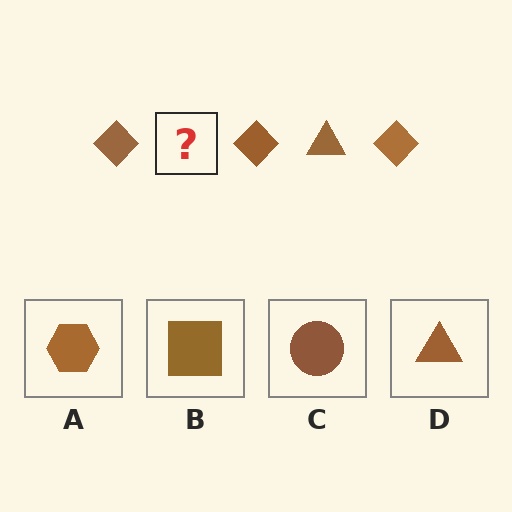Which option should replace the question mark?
Option D.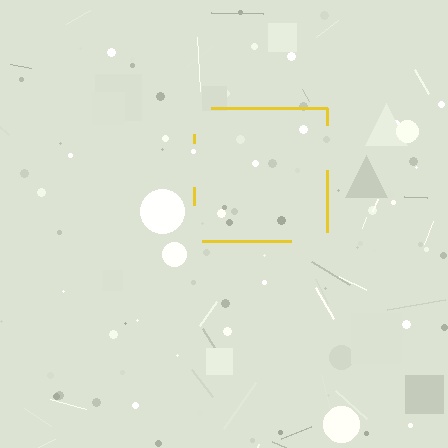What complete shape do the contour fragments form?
The contour fragments form a square.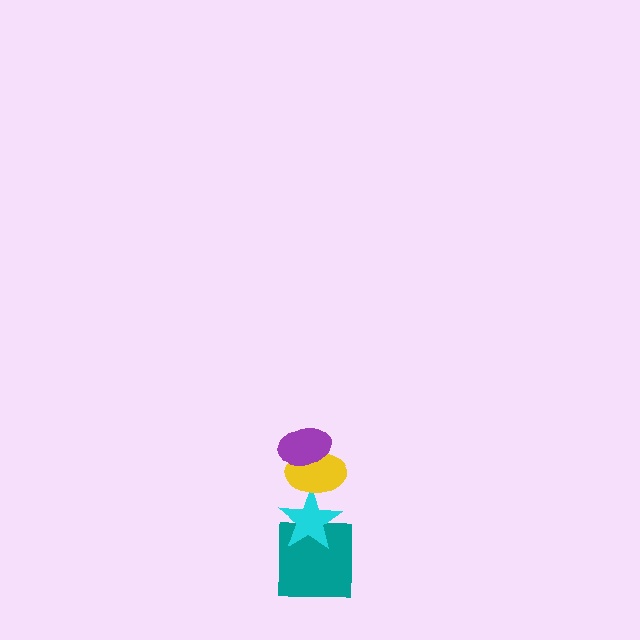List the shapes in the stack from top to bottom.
From top to bottom: the purple ellipse, the yellow ellipse, the cyan star, the teal square.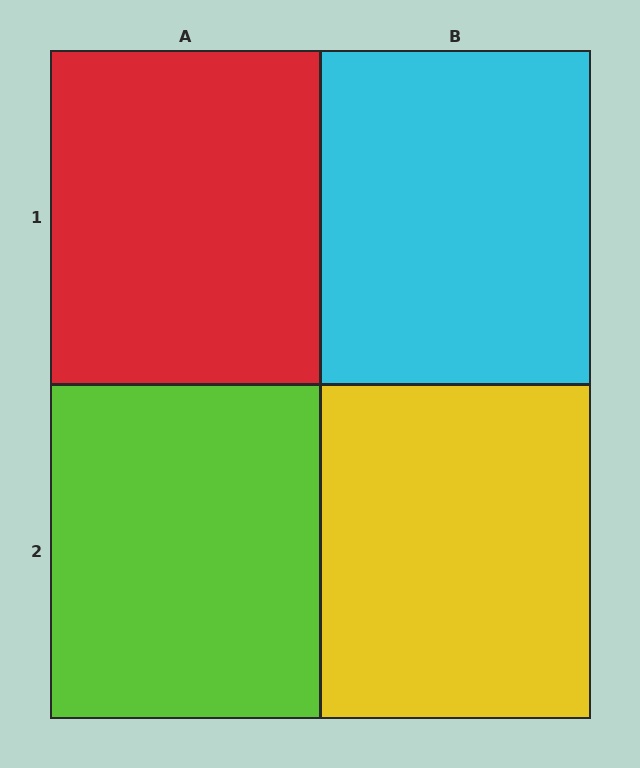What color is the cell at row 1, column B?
Cyan.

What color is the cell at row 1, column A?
Red.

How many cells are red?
1 cell is red.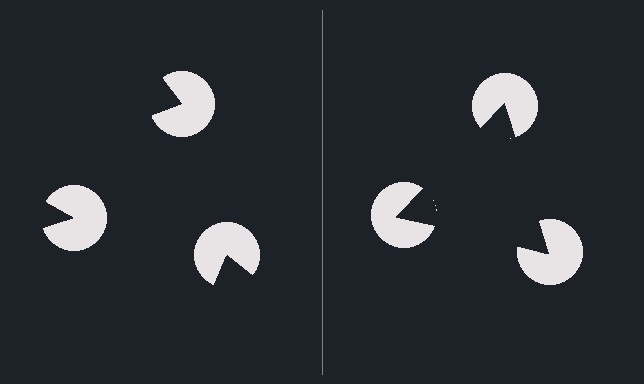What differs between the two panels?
The pac-man discs are positioned identically on both sides; only the wedge orientations differ. On the right they align to a triangle; on the left they are misaligned.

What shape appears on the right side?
An illusory triangle.